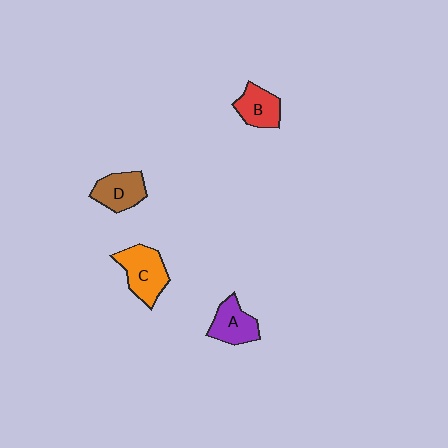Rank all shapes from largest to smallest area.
From largest to smallest: C (orange), D (brown), A (purple), B (red).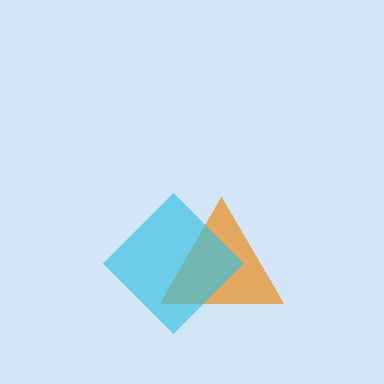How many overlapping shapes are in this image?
There are 2 overlapping shapes in the image.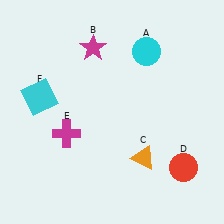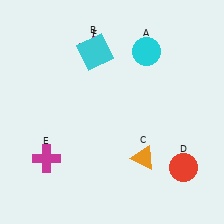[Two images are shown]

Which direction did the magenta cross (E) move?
The magenta cross (E) moved down.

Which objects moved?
The objects that moved are: the magenta cross (E), the cyan square (F).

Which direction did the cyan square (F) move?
The cyan square (F) moved right.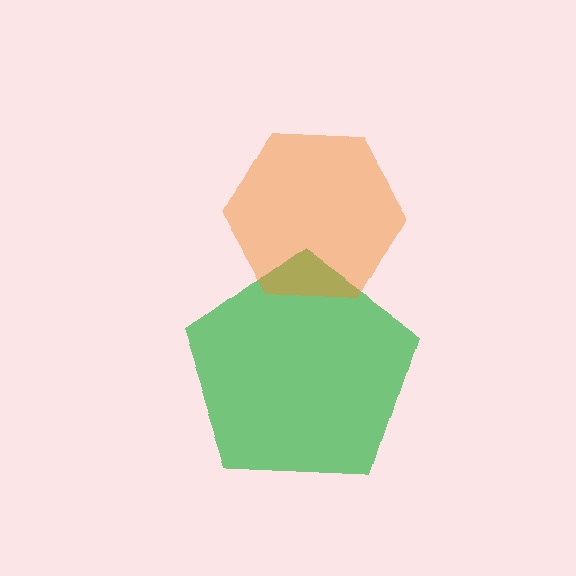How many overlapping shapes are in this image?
There are 2 overlapping shapes in the image.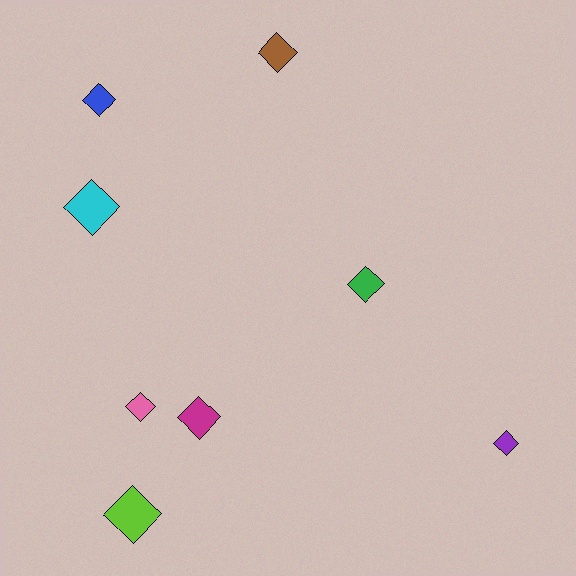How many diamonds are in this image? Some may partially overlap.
There are 8 diamonds.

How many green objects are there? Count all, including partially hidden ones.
There is 1 green object.